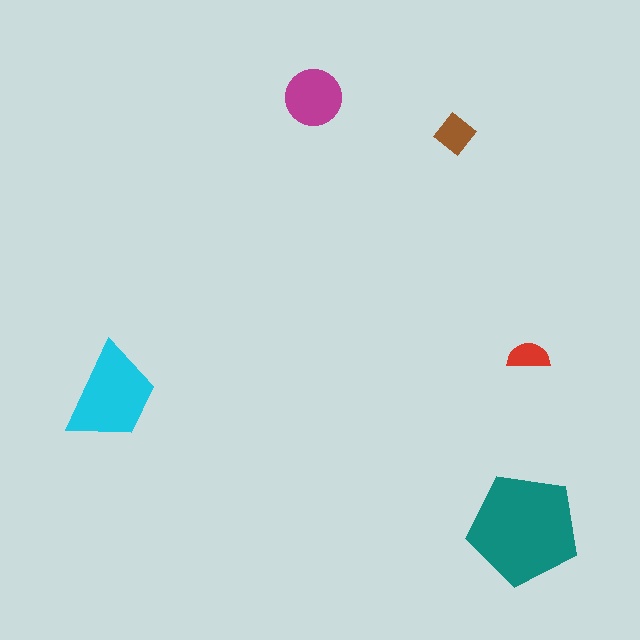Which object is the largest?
The teal pentagon.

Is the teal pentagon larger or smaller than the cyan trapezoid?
Larger.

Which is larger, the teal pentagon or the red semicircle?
The teal pentagon.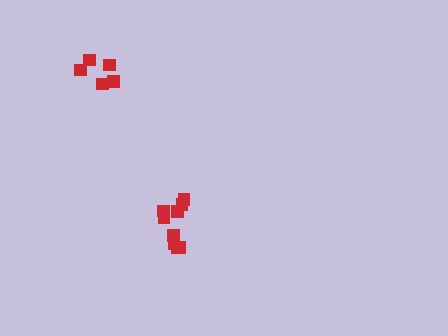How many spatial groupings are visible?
There are 2 spatial groupings.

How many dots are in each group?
Group 1: 9 dots, Group 2: 5 dots (14 total).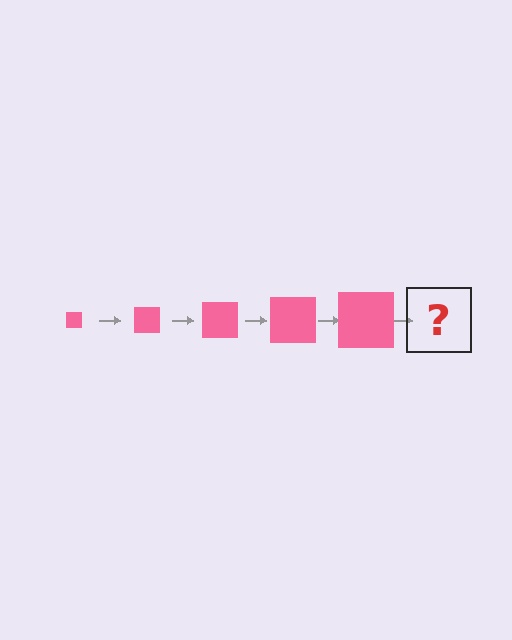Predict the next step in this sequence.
The next step is a pink square, larger than the previous one.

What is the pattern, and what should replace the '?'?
The pattern is that the square gets progressively larger each step. The '?' should be a pink square, larger than the previous one.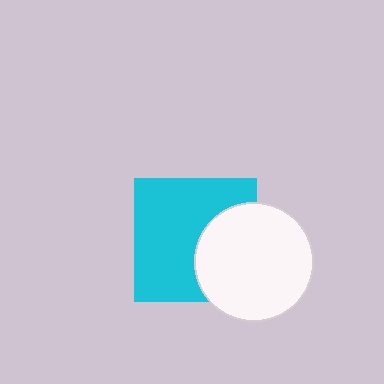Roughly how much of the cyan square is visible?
Most of it is visible (roughly 65%).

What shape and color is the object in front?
The object in front is a white circle.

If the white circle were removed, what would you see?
You would see the complete cyan square.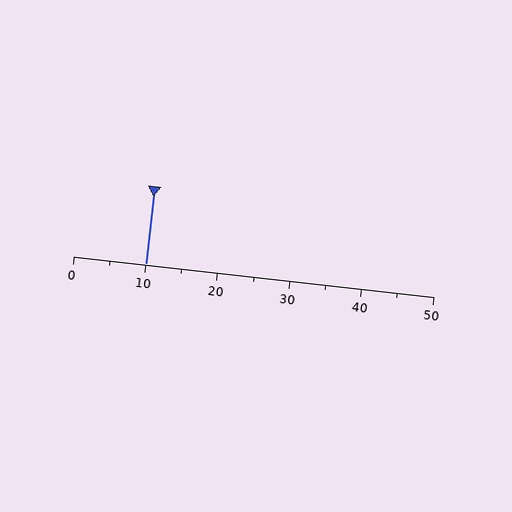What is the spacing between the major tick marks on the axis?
The major ticks are spaced 10 apart.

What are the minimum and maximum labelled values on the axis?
The axis runs from 0 to 50.